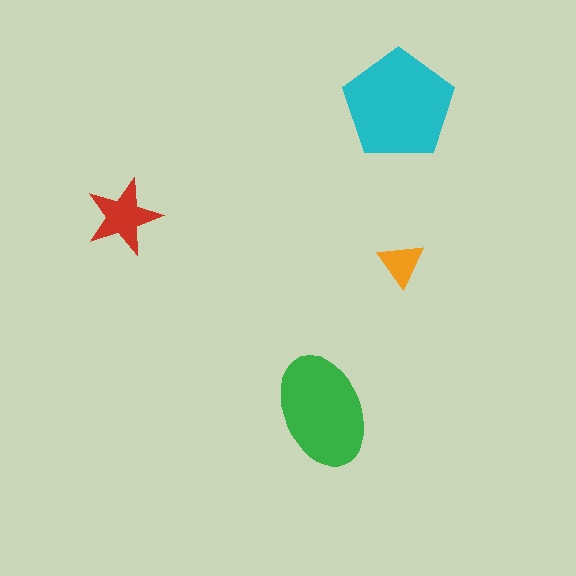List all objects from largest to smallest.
The cyan pentagon, the green ellipse, the red star, the orange triangle.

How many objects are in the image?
There are 4 objects in the image.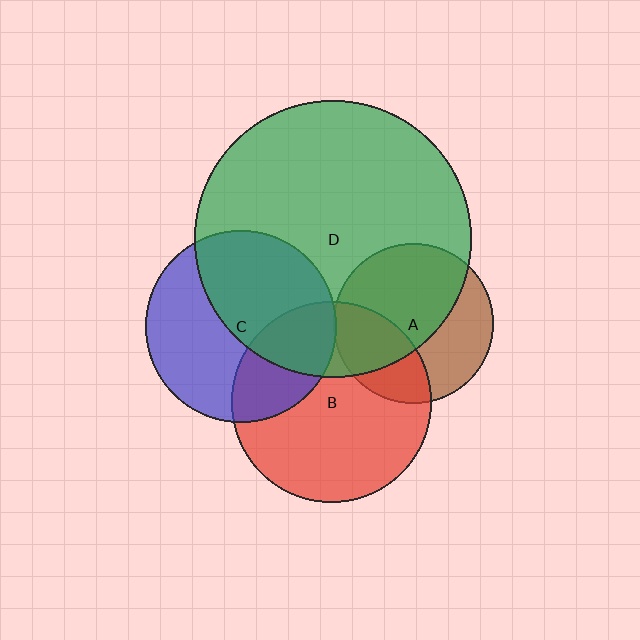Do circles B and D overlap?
Yes.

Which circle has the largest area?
Circle D (green).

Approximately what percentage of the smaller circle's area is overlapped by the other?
Approximately 30%.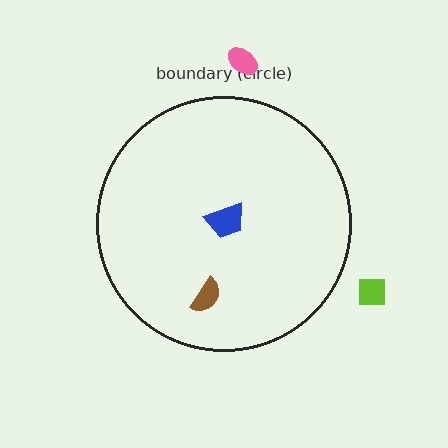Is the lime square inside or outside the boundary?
Outside.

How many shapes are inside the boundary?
2 inside, 2 outside.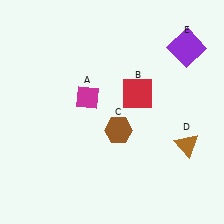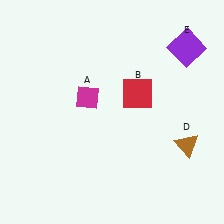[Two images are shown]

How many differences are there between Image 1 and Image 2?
There is 1 difference between the two images.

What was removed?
The brown hexagon (C) was removed in Image 2.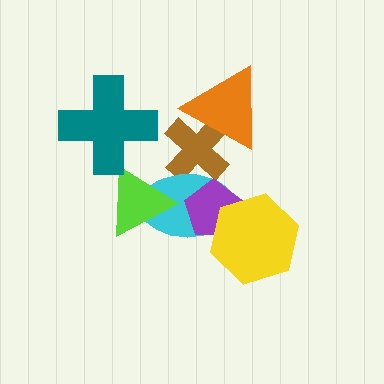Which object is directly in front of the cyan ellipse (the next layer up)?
The purple pentagon is directly in front of the cyan ellipse.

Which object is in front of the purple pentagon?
The yellow hexagon is in front of the purple pentagon.